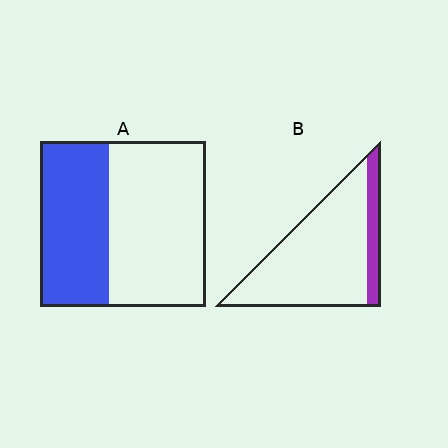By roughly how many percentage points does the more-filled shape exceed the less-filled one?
By roughly 25 percentage points (A over B).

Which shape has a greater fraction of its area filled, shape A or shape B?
Shape A.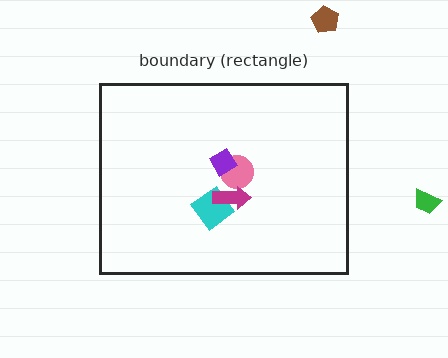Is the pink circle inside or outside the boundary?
Inside.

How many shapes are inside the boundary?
4 inside, 2 outside.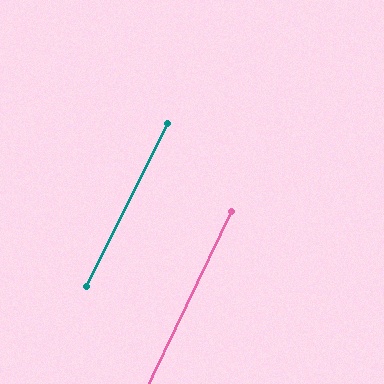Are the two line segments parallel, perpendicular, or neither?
Parallel — their directions differ by only 0.9°.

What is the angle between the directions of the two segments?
Approximately 1 degree.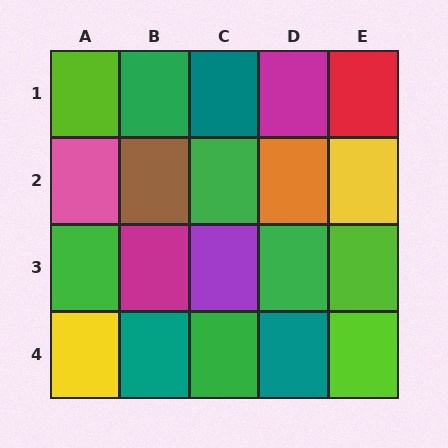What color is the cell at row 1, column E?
Red.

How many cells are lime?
3 cells are lime.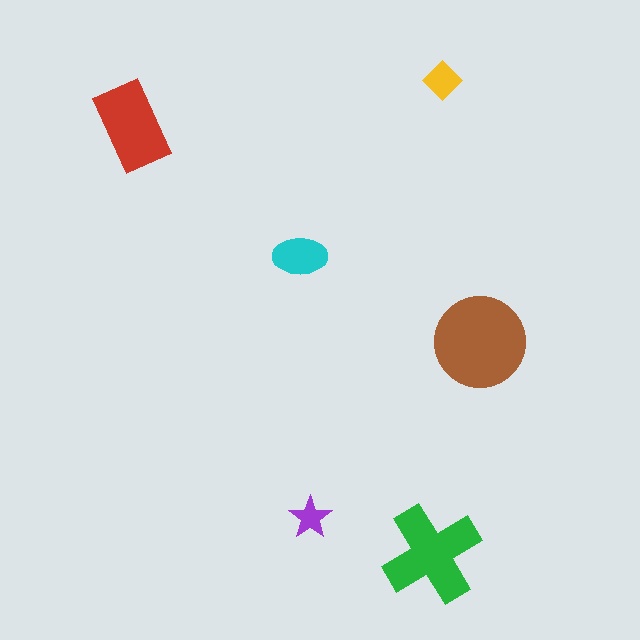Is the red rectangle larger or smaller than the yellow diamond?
Larger.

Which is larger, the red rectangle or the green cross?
The green cross.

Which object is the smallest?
The purple star.